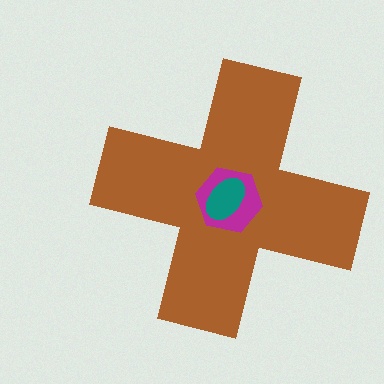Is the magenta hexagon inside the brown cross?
Yes.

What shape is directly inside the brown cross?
The magenta hexagon.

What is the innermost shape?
The teal ellipse.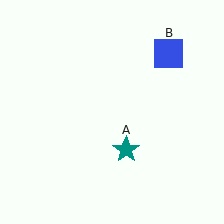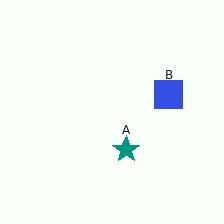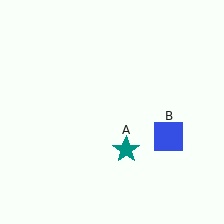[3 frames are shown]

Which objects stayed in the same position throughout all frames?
Teal star (object A) remained stationary.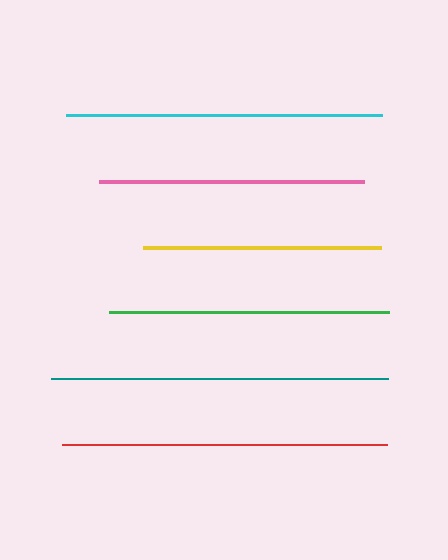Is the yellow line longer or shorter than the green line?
The green line is longer than the yellow line.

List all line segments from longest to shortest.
From longest to shortest: teal, red, cyan, green, pink, yellow.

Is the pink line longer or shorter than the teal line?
The teal line is longer than the pink line.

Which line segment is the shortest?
The yellow line is the shortest at approximately 238 pixels.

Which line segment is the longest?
The teal line is the longest at approximately 336 pixels.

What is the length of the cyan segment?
The cyan segment is approximately 316 pixels long.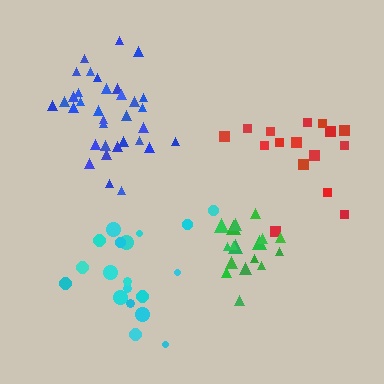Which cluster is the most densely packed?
Green.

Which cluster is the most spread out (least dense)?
Red.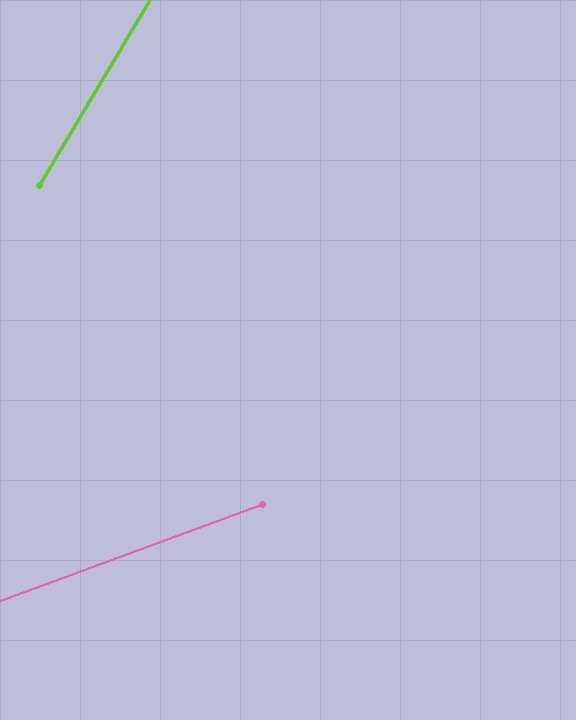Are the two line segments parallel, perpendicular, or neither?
Neither parallel nor perpendicular — they differ by about 39°.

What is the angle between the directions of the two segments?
Approximately 39 degrees.